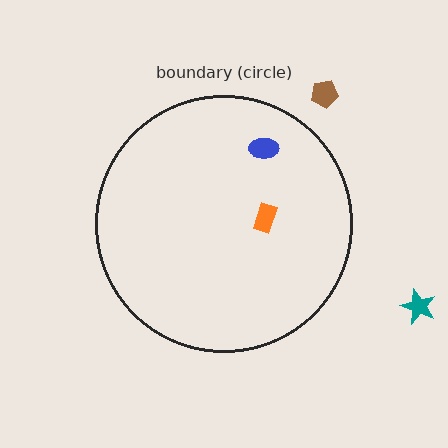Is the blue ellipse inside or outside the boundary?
Inside.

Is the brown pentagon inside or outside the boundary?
Outside.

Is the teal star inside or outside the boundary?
Outside.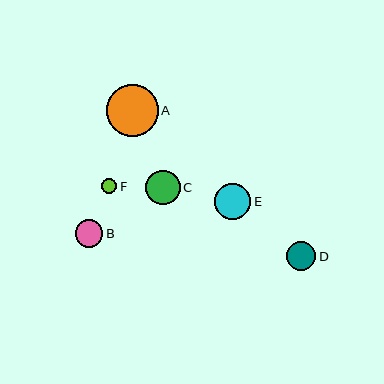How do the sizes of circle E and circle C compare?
Circle E and circle C are approximately the same size.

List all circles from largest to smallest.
From largest to smallest: A, E, C, D, B, F.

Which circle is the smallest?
Circle F is the smallest with a size of approximately 16 pixels.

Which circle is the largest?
Circle A is the largest with a size of approximately 52 pixels.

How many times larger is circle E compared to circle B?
Circle E is approximately 1.3 times the size of circle B.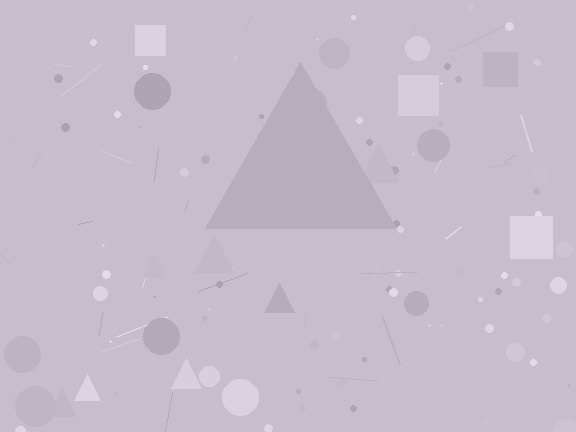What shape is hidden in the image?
A triangle is hidden in the image.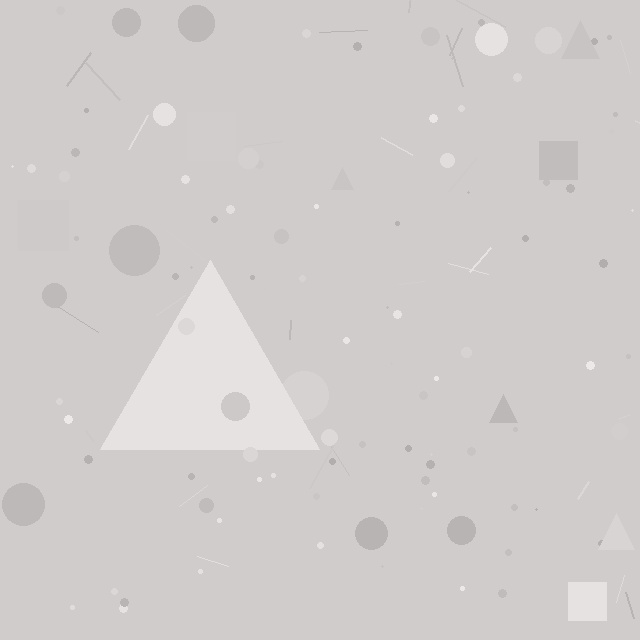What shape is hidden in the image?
A triangle is hidden in the image.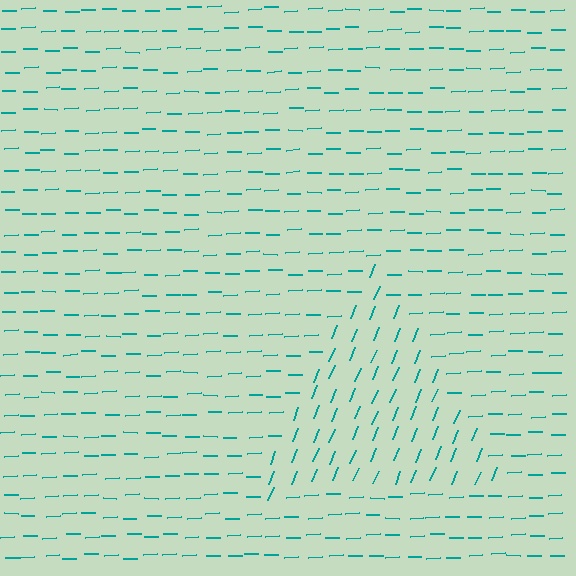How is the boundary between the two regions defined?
The boundary is defined purely by a change in line orientation (approximately 66 degrees difference). All lines are the same color and thickness.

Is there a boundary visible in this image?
Yes, there is a texture boundary formed by a change in line orientation.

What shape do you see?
I see a triangle.